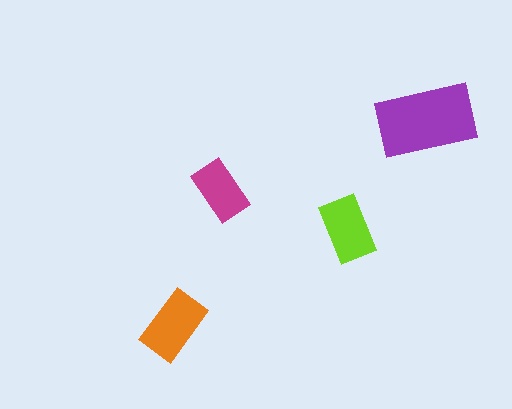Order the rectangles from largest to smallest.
the purple one, the orange one, the lime one, the magenta one.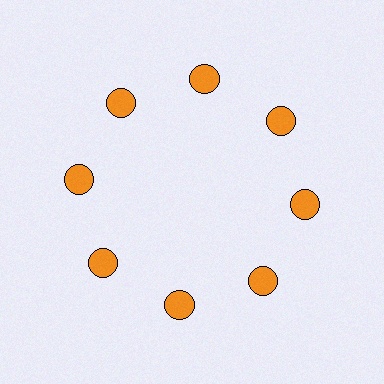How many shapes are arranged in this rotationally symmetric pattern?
There are 8 shapes, arranged in 8 groups of 1.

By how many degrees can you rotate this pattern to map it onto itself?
The pattern maps onto itself every 45 degrees of rotation.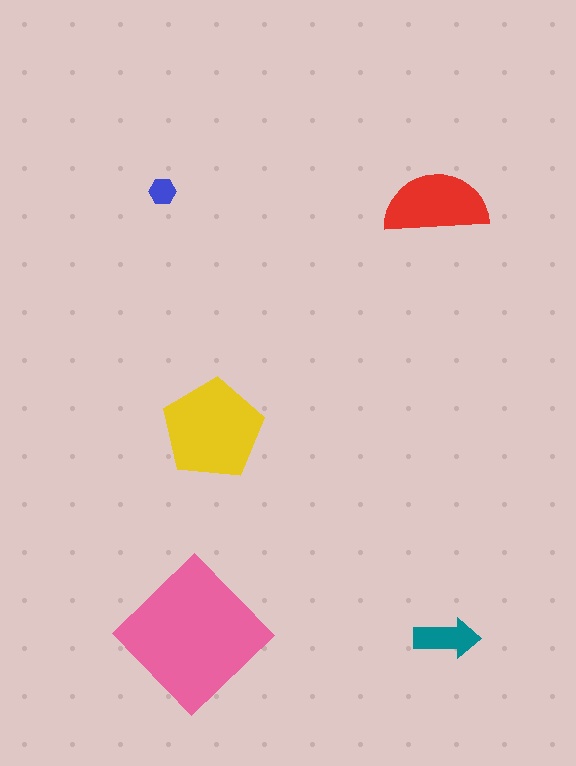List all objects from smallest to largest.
The blue hexagon, the teal arrow, the red semicircle, the yellow pentagon, the pink diamond.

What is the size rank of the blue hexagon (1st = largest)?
5th.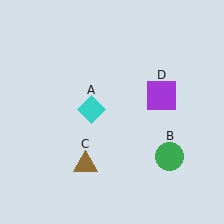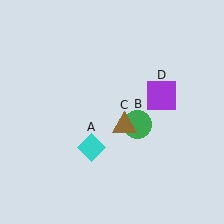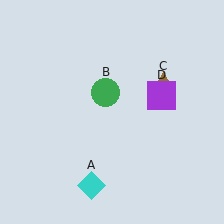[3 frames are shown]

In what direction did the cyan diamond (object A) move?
The cyan diamond (object A) moved down.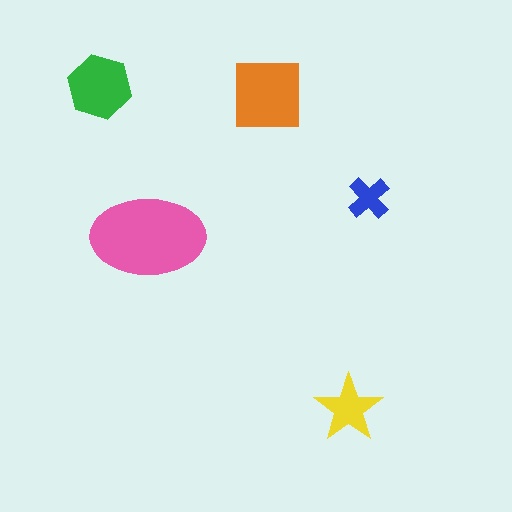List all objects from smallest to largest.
The blue cross, the yellow star, the green hexagon, the orange square, the pink ellipse.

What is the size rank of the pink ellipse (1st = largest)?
1st.